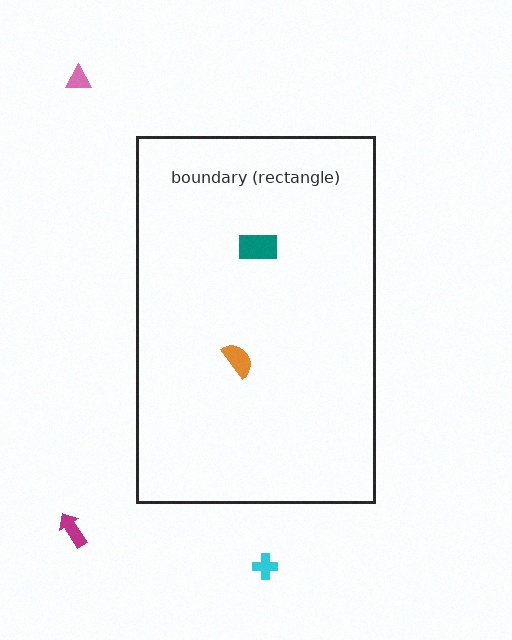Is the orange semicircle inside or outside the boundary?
Inside.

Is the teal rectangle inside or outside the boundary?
Inside.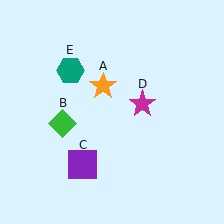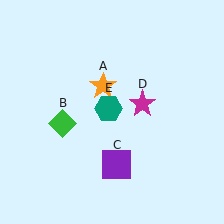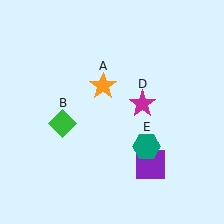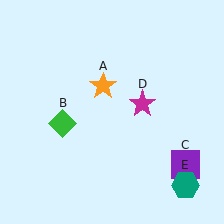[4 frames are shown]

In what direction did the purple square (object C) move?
The purple square (object C) moved right.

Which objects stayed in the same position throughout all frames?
Orange star (object A) and green diamond (object B) and magenta star (object D) remained stationary.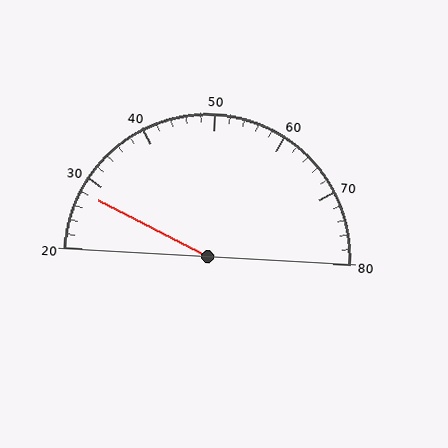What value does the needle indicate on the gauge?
The needle indicates approximately 28.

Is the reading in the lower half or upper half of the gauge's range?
The reading is in the lower half of the range (20 to 80).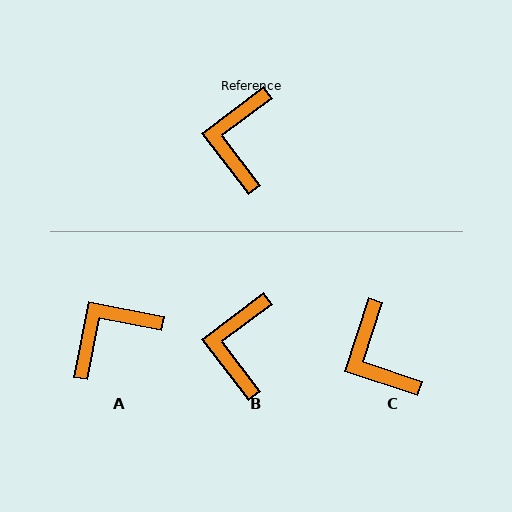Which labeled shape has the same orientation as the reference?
B.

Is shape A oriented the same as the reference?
No, it is off by about 48 degrees.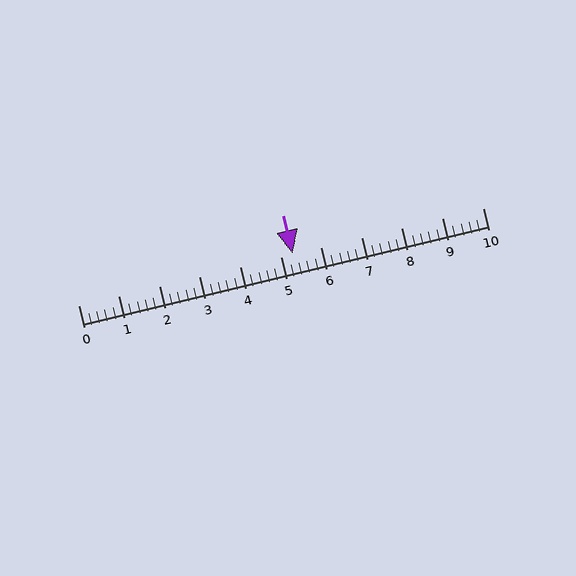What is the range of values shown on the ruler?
The ruler shows values from 0 to 10.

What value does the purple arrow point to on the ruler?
The purple arrow points to approximately 5.3.